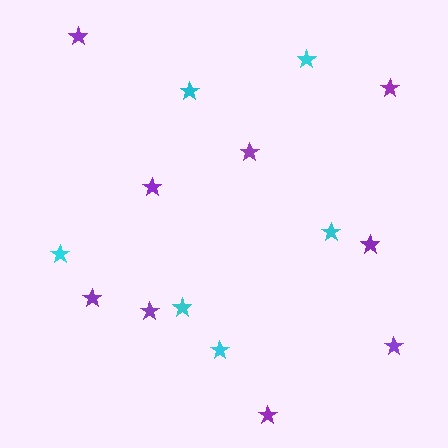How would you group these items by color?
There are 2 groups: one group of cyan stars (6) and one group of purple stars (9).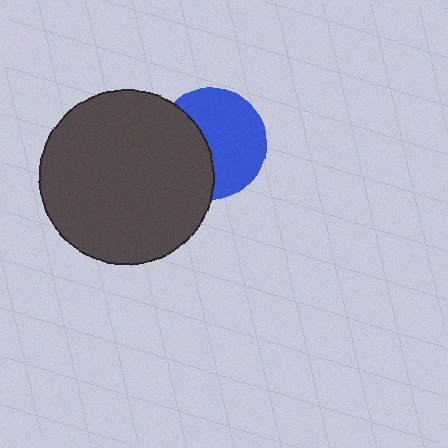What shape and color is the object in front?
The object in front is a dark gray circle.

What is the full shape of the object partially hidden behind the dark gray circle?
The partially hidden object is a blue circle.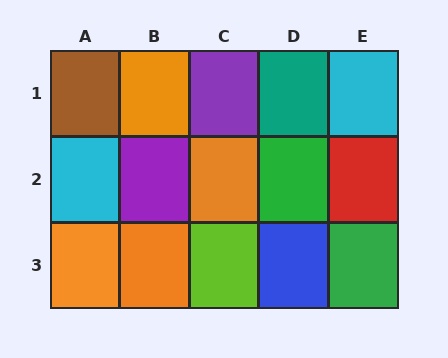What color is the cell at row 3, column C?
Lime.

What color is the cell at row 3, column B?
Orange.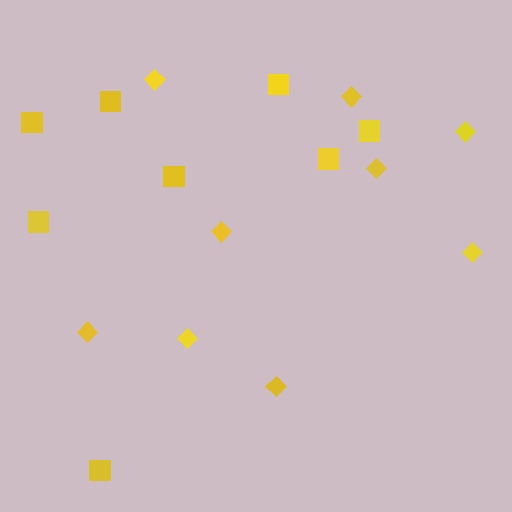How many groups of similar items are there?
There are 2 groups: one group of diamonds (9) and one group of squares (8).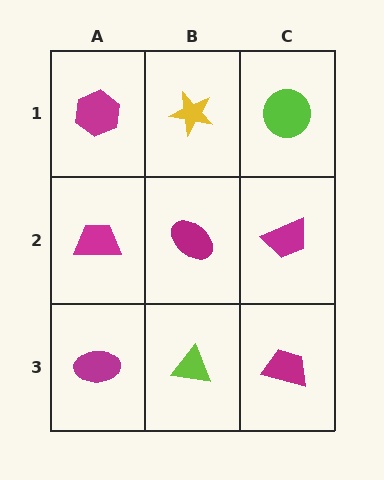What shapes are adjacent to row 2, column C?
A lime circle (row 1, column C), a magenta trapezoid (row 3, column C), a magenta ellipse (row 2, column B).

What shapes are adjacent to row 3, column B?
A magenta ellipse (row 2, column B), a magenta ellipse (row 3, column A), a magenta trapezoid (row 3, column C).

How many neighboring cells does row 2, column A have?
3.